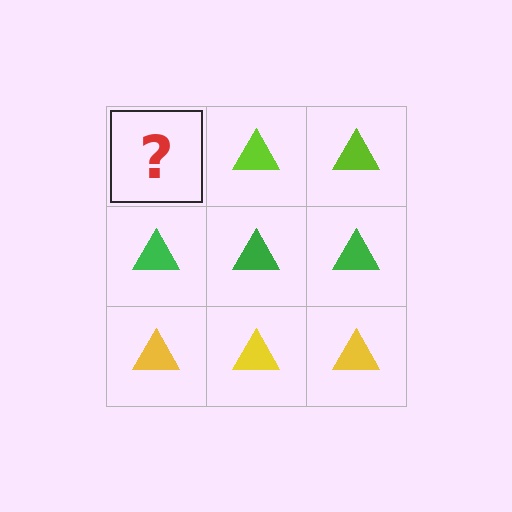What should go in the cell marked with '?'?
The missing cell should contain a lime triangle.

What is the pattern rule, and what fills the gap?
The rule is that each row has a consistent color. The gap should be filled with a lime triangle.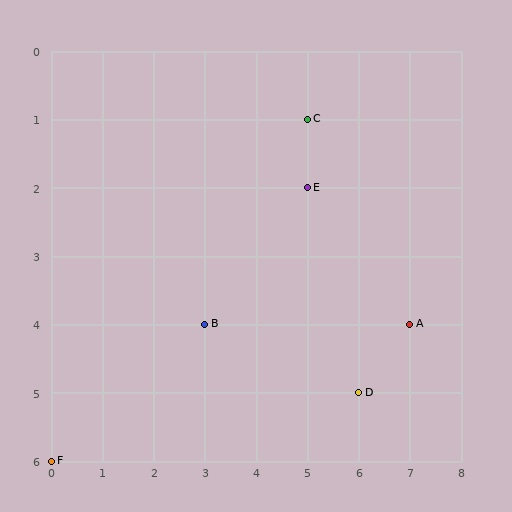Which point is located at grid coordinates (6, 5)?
Point D is at (6, 5).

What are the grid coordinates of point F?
Point F is at grid coordinates (0, 6).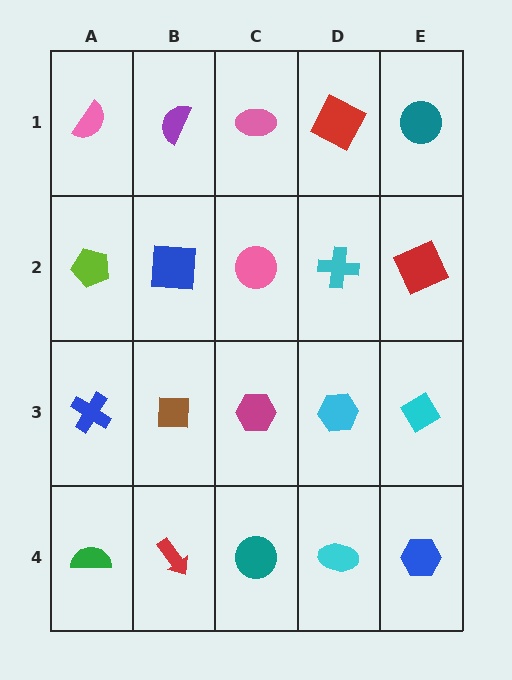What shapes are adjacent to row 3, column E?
A red square (row 2, column E), a blue hexagon (row 4, column E), a cyan hexagon (row 3, column D).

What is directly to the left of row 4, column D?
A teal circle.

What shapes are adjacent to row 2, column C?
A pink ellipse (row 1, column C), a magenta hexagon (row 3, column C), a blue square (row 2, column B), a cyan cross (row 2, column D).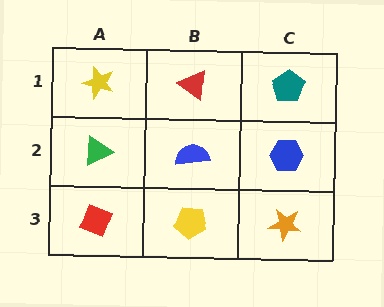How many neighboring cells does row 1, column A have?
2.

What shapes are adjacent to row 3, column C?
A blue hexagon (row 2, column C), a yellow pentagon (row 3, column B).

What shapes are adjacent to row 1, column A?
A green triangle (row 2, column A), a red triangle (row 1, column B).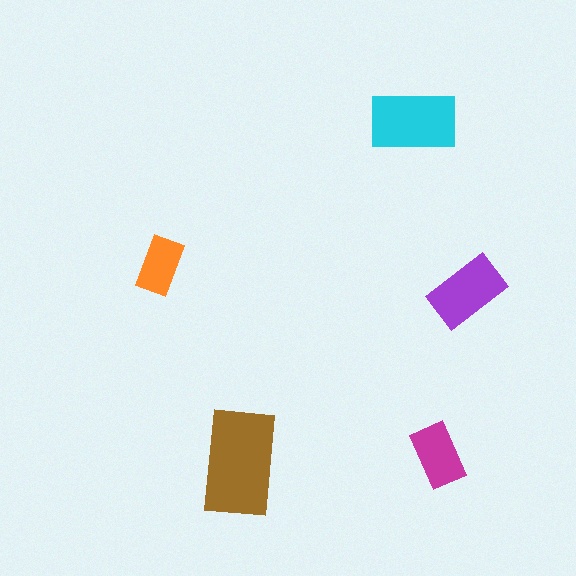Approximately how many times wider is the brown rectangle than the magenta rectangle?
About 1.5 times wider.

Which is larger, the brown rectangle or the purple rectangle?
The brown one.